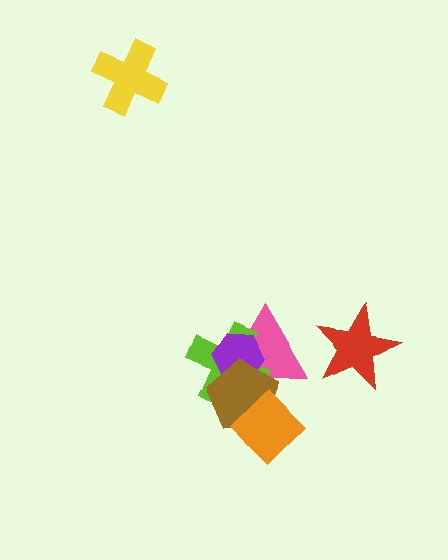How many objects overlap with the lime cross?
3 objects overlap with the lime cross.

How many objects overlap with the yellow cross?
0 objects overlap with the yellow cross.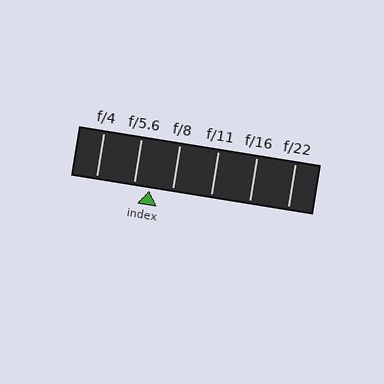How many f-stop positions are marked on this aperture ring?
There are 6 f-stop positions marked.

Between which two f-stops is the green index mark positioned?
The index mark is between f/5.6 and f/8.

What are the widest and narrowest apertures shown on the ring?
The widest aperture shown is f/4 and the narrowest is f/22.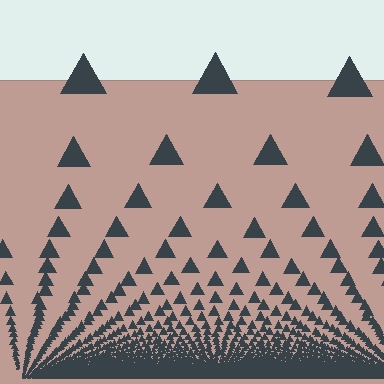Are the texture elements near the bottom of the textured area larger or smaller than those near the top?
Smaller. The gradient is inverted — elements near the bottom are smaller and denser.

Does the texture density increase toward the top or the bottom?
Density increases toward the bottom.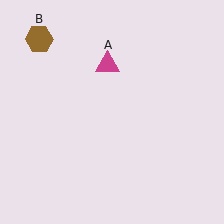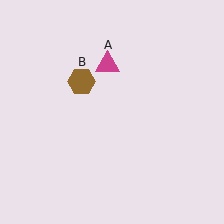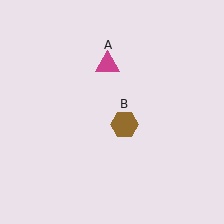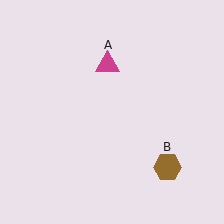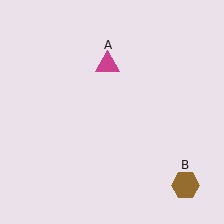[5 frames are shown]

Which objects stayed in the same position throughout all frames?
Magenta triangle (object A) remained stationary.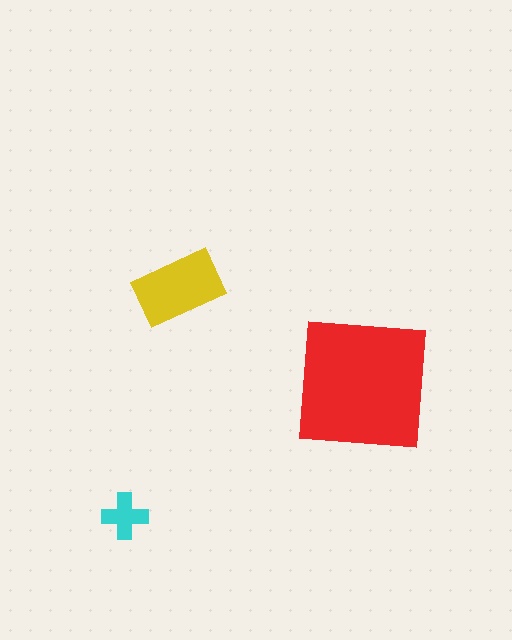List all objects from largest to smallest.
The red square, the yellow rectangle, the cyan cross.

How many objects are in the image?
There are 3 objects in the image.